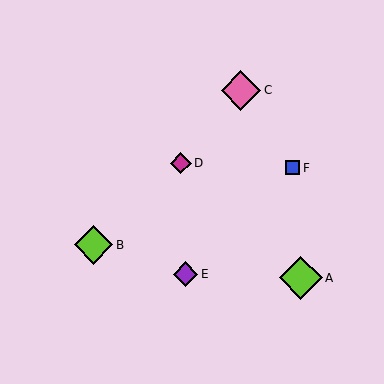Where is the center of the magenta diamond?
The center of the magenta diamond is at (181, 163).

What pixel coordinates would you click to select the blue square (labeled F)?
Click at (293, 168) to select the blue square F.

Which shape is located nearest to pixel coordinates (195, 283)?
The purple diamond (labeled E) at (186, 274) is nearest to that location.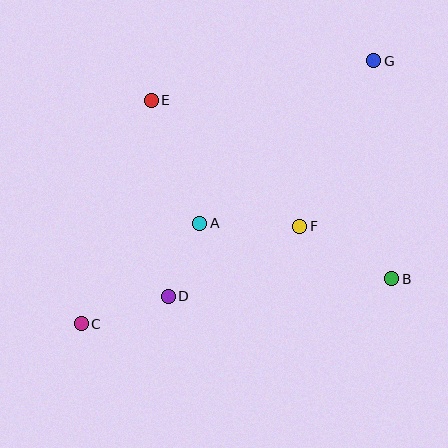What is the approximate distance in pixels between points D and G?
The distance between D and G is approximately 313 pixels.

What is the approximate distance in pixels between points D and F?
The distance between D and F is approximately 149 pixels.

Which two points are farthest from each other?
Points C and G are farthest from each other.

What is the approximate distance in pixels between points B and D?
The distance between B and D is approximately 224 pixels.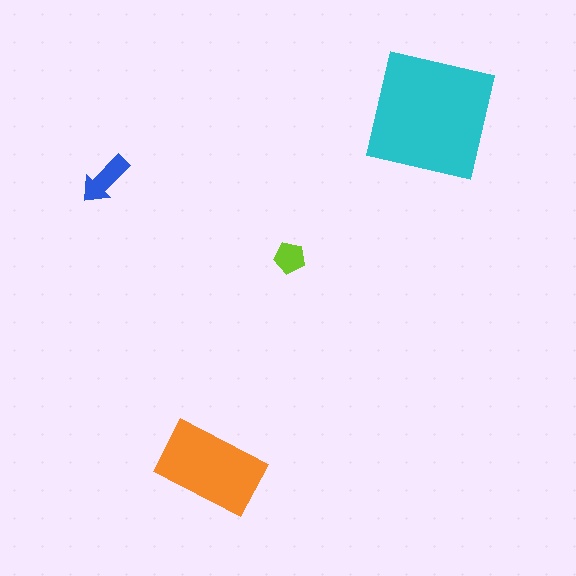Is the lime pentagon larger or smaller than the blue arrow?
Smaller.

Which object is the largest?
The cyan square.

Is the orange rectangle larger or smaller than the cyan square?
Smaller.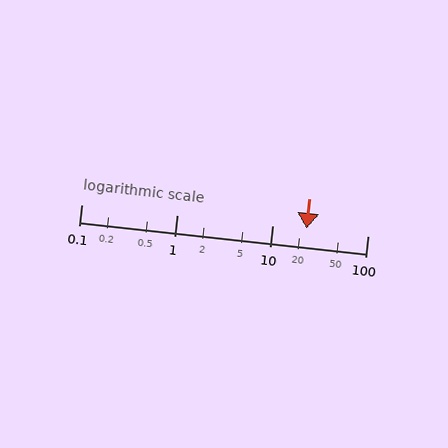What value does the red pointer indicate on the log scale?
The pointer indicates approximately 23.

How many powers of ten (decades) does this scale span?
The scale spans 3 decades, from 0.1 to 100.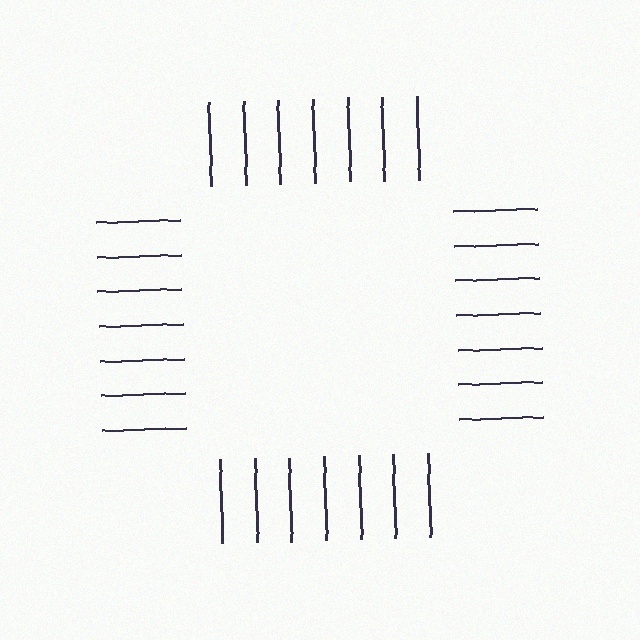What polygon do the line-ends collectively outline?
An illusory square — the line segments terminate on its edges but no continuous stroke is drawn.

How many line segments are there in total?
28 — 7 along each of the 4 edges.